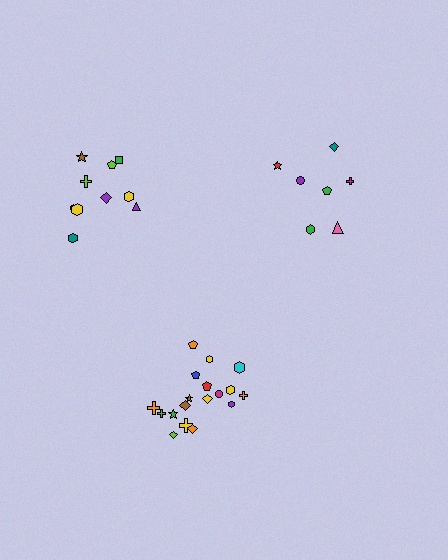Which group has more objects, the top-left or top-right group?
The top-left group.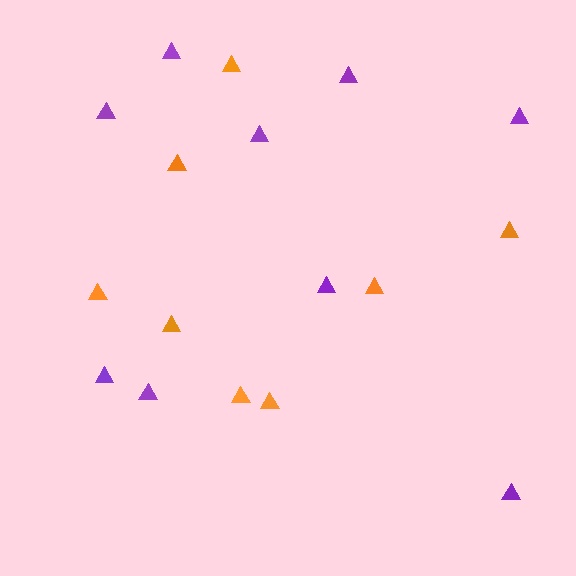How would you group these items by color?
There are 2 groups: one group of orange triangles (8) and one group of purple triangles (9).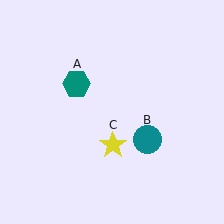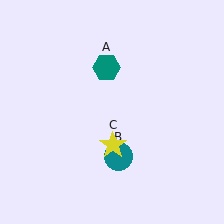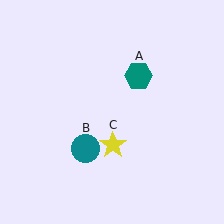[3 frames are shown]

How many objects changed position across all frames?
2 objects changed position: teal hexagon (object A), teal circle (object B).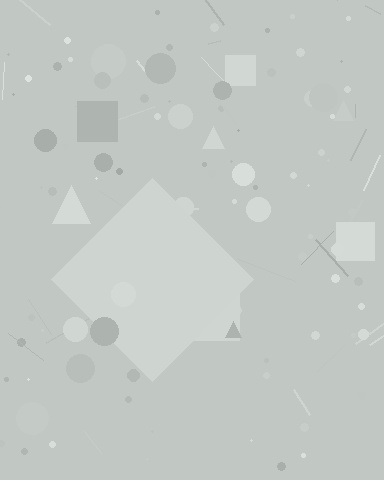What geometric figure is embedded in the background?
A diamond is embedded in the background.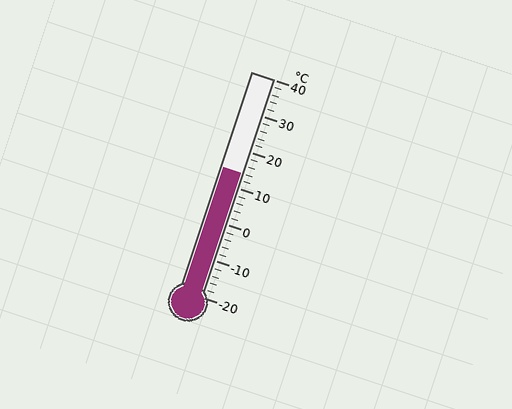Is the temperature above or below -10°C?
The temperature is above -10°C.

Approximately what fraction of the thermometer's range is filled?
The thermometer is filled to approximately 55% of its range.